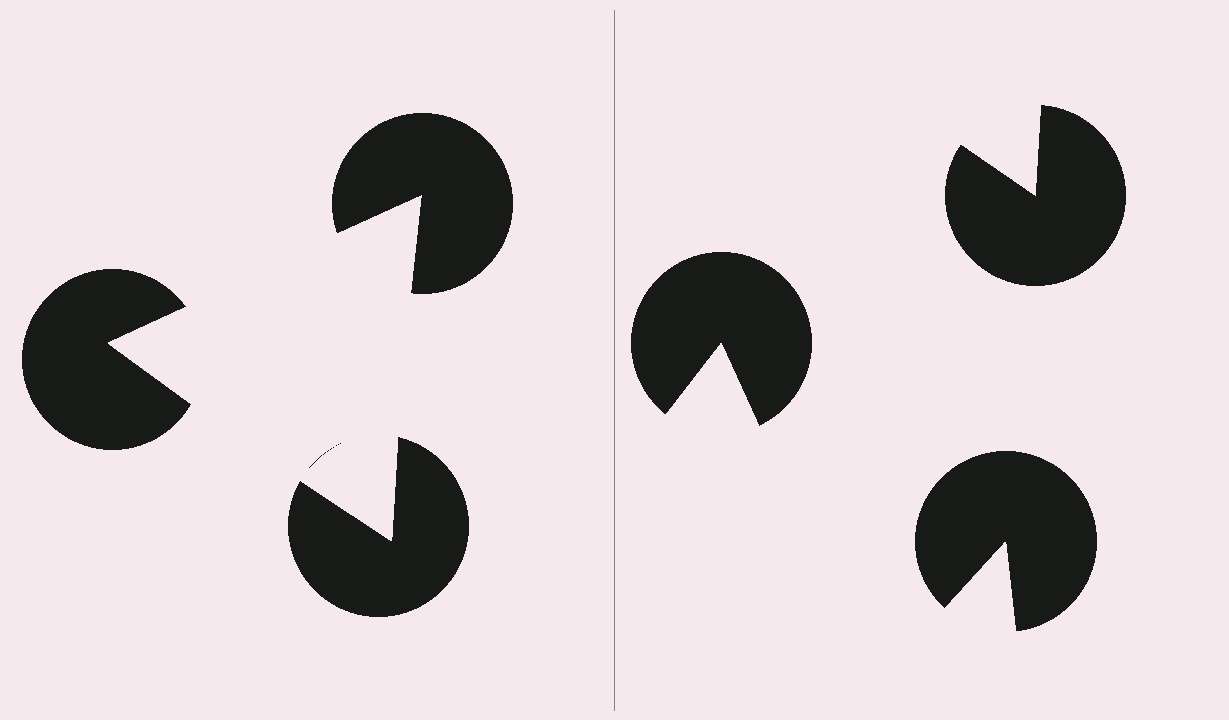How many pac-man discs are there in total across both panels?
6 — 3 on each side.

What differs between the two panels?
The pac-man discs are positioned identically on both sides; only the wedge orientations differ. On the left they align to a triangle; on the right they are misaligned.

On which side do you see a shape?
An illusory triangle appears on the left side. On the right side the wedge cuts are rotated, so no coherent shape forms.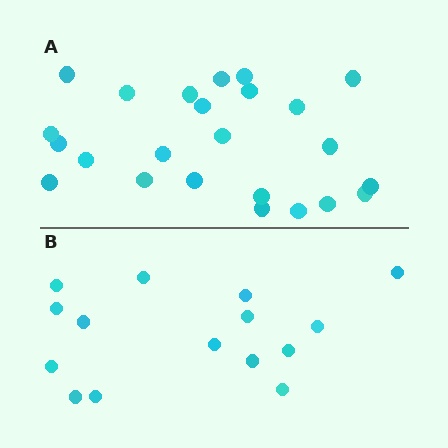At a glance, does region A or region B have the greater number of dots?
Region A (the top region) has more dots.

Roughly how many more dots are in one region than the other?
Region A has roughly 8 or so more dots than region B.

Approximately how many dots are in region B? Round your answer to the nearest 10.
About 20 dots. (The exact count is 15, which rounds to 20.)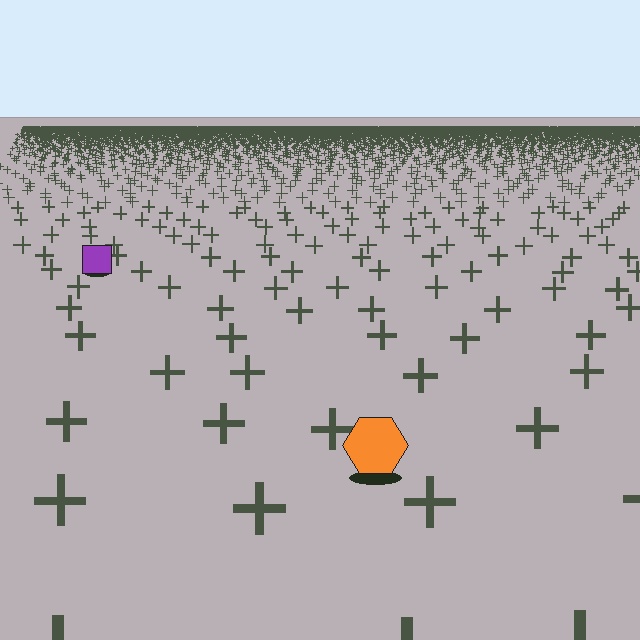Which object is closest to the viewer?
The orange hexagon is closest. The texture marks near it are larger and more spread out.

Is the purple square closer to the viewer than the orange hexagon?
No. The orange hexagon is closer — you can tell from the texture gradient: the ground texture is coarser near it.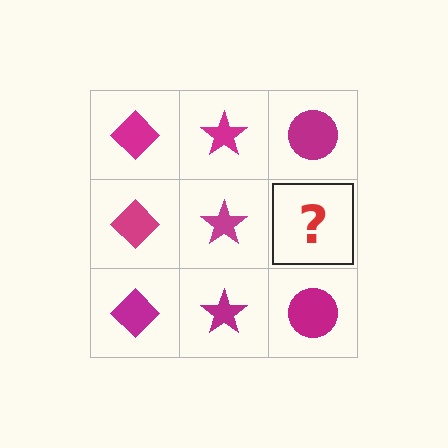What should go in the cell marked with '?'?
The missing cell should contain a magenta circle.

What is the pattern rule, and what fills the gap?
The rule is that each column has a consistent shape. The gap should be filled with a magenta circle.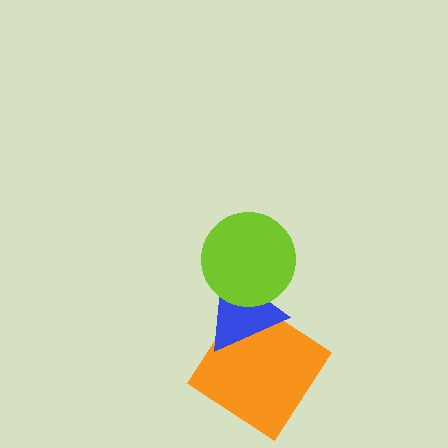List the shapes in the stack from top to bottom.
From top to bottom: the lime circle, the blue triangle, the orange diamond.